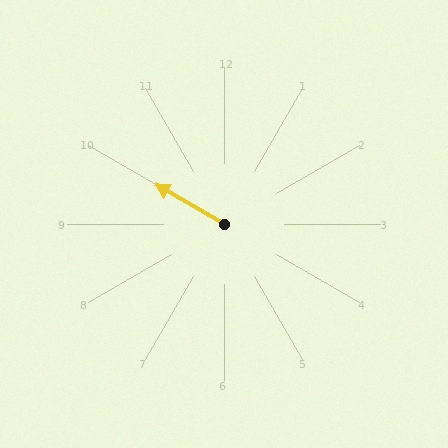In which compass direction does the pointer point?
Northwest.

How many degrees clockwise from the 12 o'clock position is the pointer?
Approximately 300 degrees.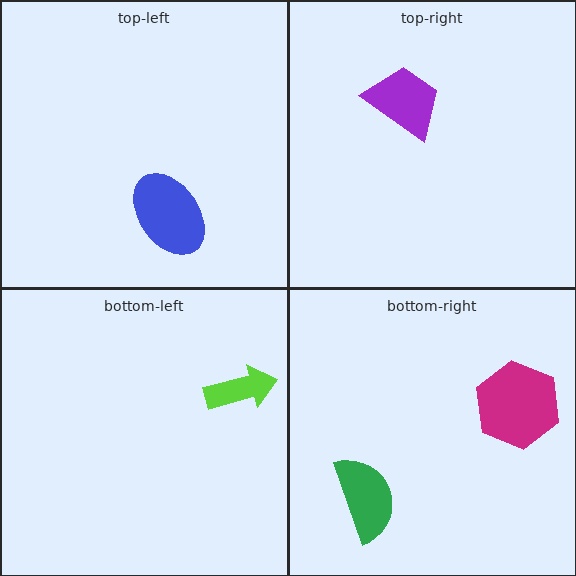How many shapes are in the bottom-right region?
2.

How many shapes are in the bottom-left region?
1.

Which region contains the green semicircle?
The bottom-right region.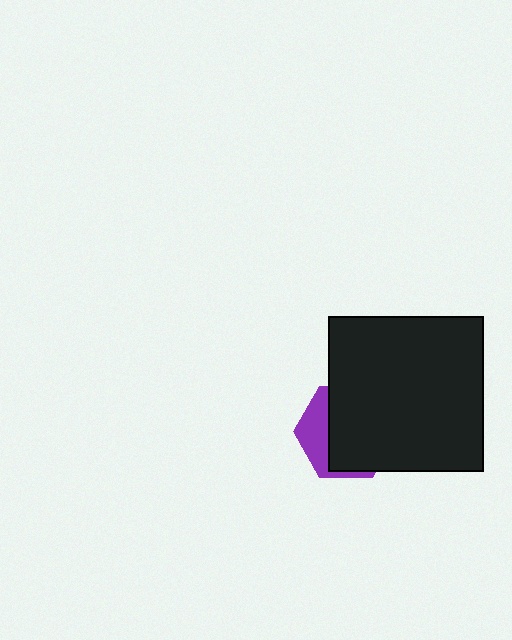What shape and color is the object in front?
The object in front is a black square.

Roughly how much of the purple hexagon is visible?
A small part of it is visible (roughly 30%).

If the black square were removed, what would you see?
You would see the complete purple hexagon.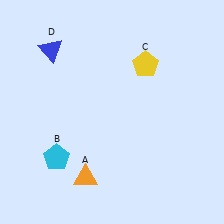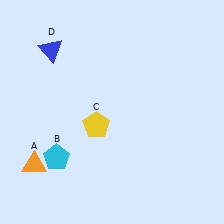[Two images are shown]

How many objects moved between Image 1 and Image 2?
2 objects moved between the two images.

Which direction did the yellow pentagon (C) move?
The yellow pentagon (C) moved down.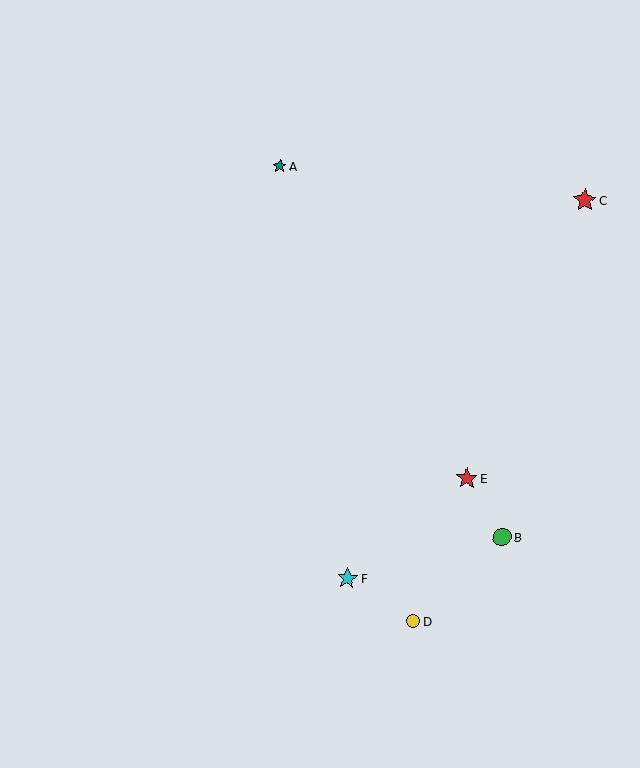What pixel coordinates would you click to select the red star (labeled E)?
Click at (467, 478) to select the red star E.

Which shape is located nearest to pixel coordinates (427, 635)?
The yellow circle (labeled D) at (413, 621) is nearest to that location.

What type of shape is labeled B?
Shape B is a green circle.